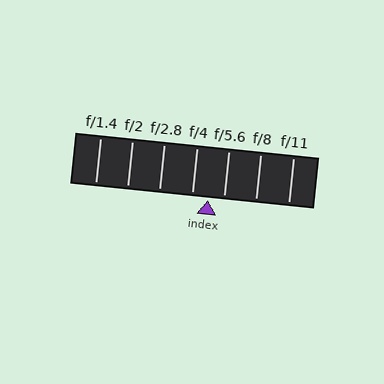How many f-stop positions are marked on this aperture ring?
There are 7 f-stop positions marked.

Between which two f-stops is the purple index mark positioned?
The index mark is between f/4 and f/5.6.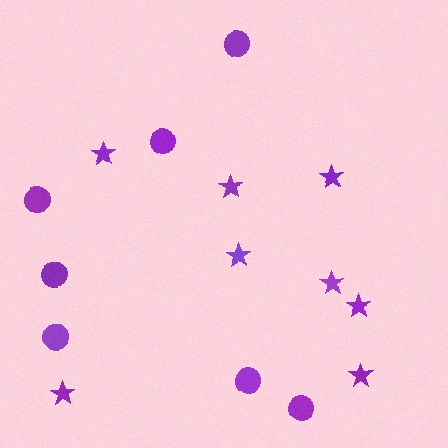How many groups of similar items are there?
There are 2 groups: one group of stars (8) and one group of circles (7).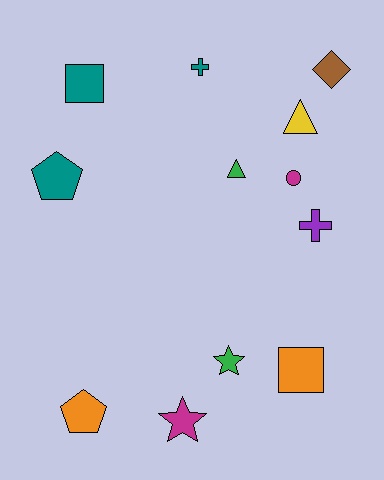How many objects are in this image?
There are 12 objects.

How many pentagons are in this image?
There are 2 pentagons.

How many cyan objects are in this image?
There are no cyan objects.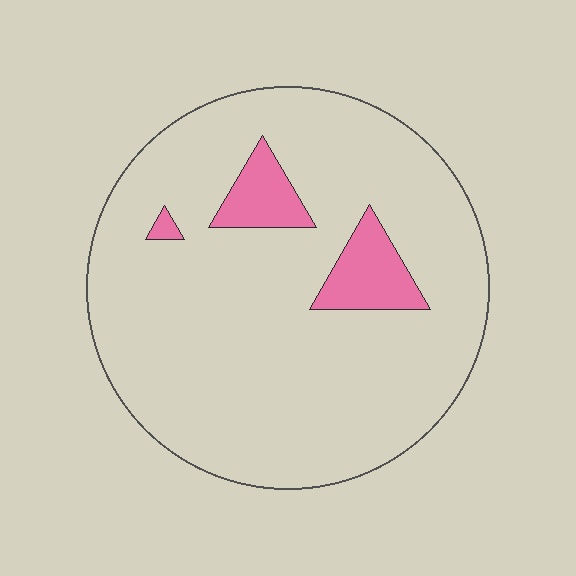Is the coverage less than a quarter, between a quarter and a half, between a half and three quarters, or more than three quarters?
Less than a quarter.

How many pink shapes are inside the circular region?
3.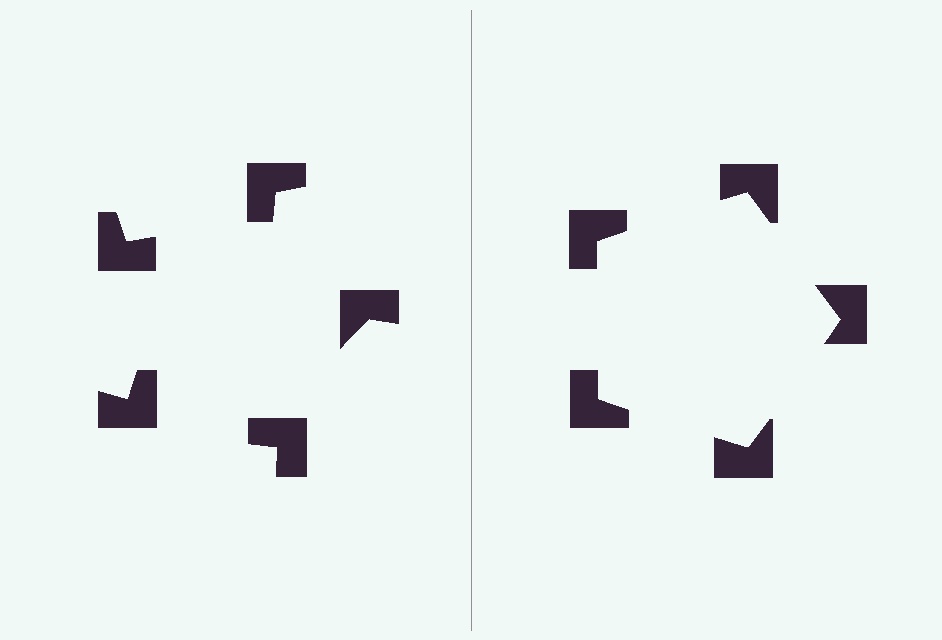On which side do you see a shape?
An illusory pentagon appears on the right side. On the left side the wedge cuts are rotated, so no coherent shape forms.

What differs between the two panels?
The notched squares are positioned identically on both sides; only the wedge orientations differ. On the right they align to a pentagon; on the left they are misaligned.